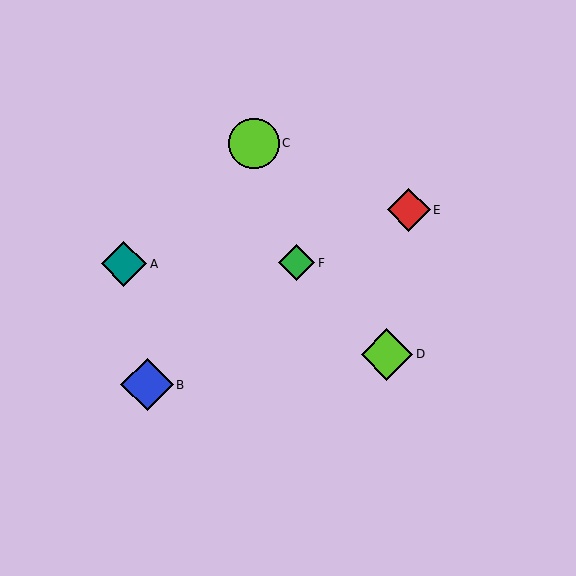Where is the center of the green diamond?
The center of the green diamond is at (296, 263).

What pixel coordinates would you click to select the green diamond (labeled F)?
Click at (296, 263) to select the green diamond F.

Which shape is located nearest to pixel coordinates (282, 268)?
The green diamond (labeled F) at (296, 263) is nearest to that location.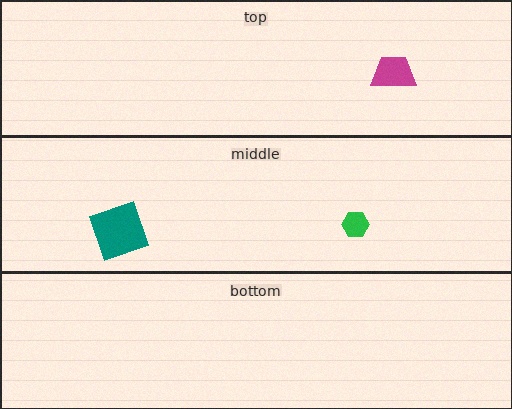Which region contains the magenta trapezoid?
The top region.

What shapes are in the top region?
The magenta trapezoid.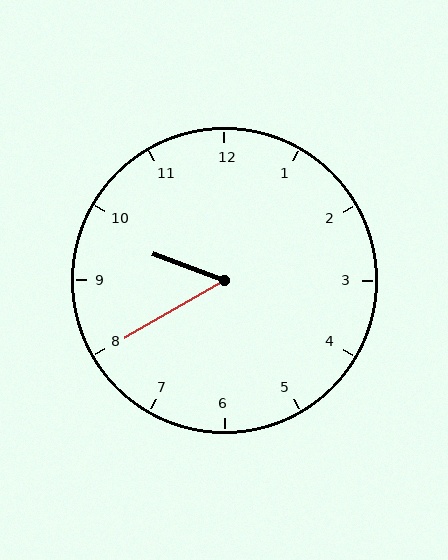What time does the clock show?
9:40.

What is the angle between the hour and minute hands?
Approximately 50 degrees.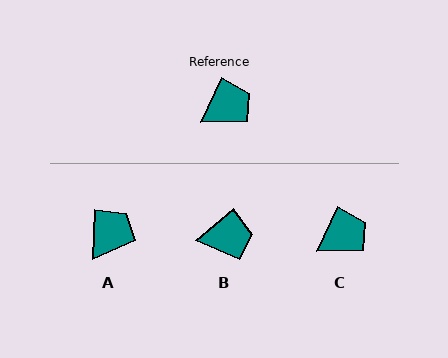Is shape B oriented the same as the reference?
No, it is off by about 25 degrees.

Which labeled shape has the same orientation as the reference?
C.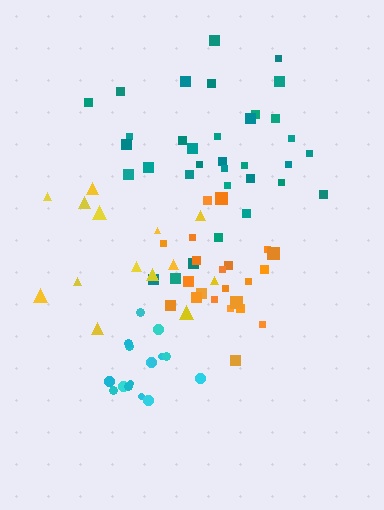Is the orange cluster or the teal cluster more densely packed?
Orange.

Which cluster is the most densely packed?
Cyan.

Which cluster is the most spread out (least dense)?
Yellow.